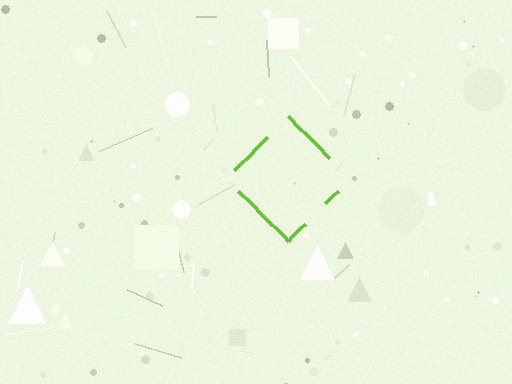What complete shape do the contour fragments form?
The contour fragments form a diamond.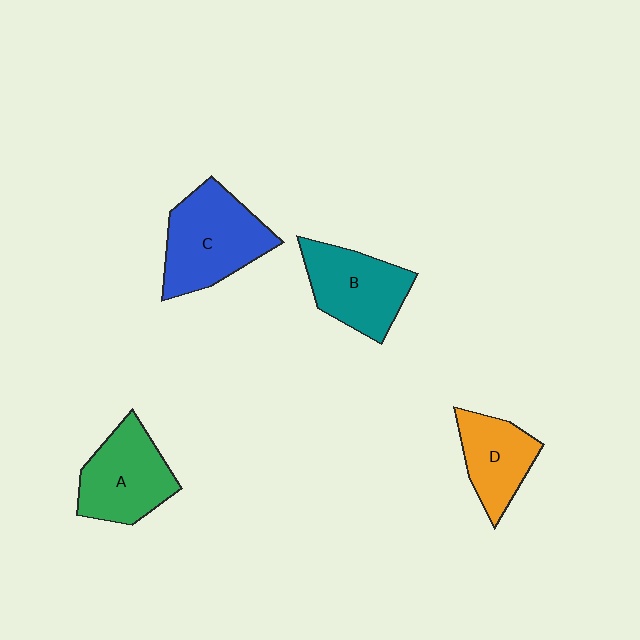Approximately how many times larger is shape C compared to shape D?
Approximately 1.5 times.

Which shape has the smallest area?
Shape D (orange).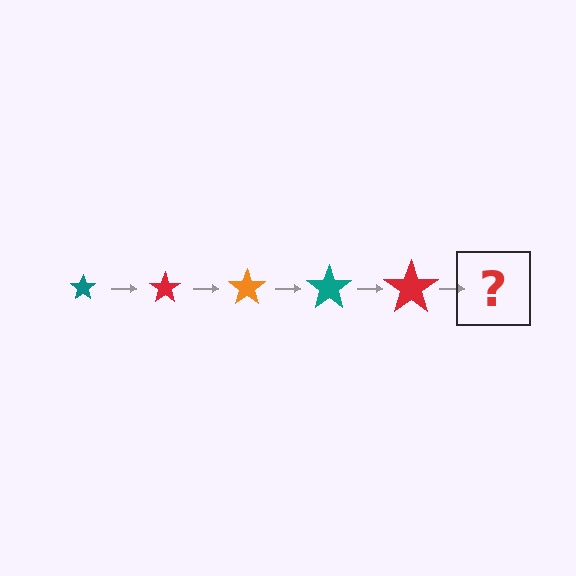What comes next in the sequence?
The next element should be an orange star, larger than the previous one.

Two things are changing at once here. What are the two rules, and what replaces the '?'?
The two rules are that the star grows larger each step and the color cycles through teal, red, and orange. The '?' should be an orange star, larger than the previous one.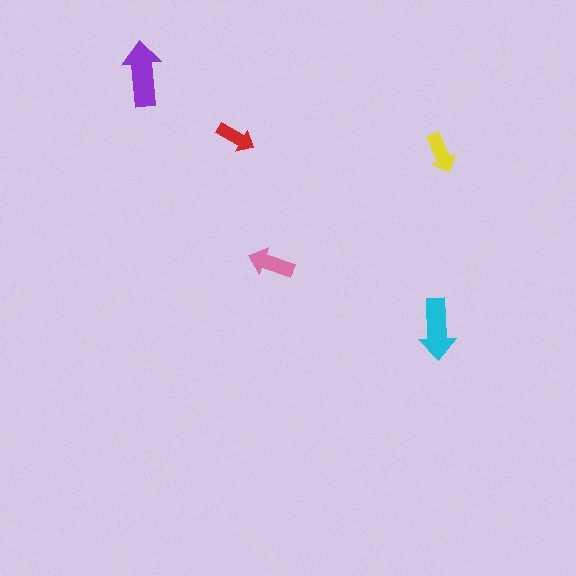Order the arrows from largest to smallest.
the purple one, the cyan one, the pink one, the yellow one, the red one.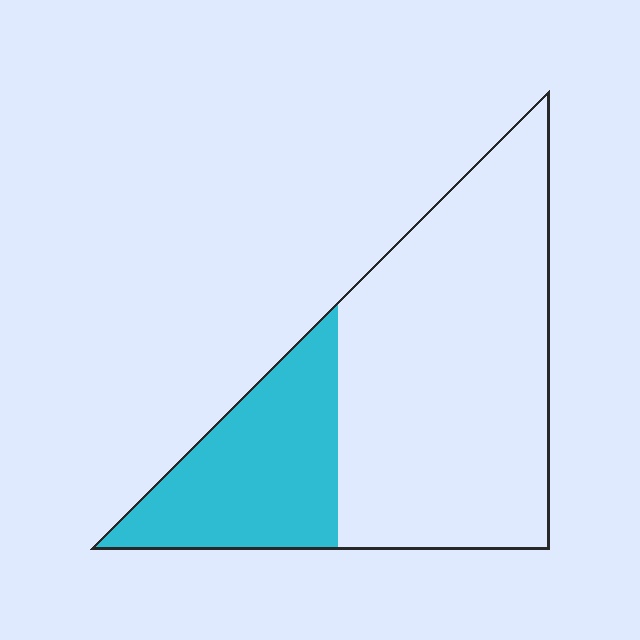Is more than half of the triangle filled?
No.